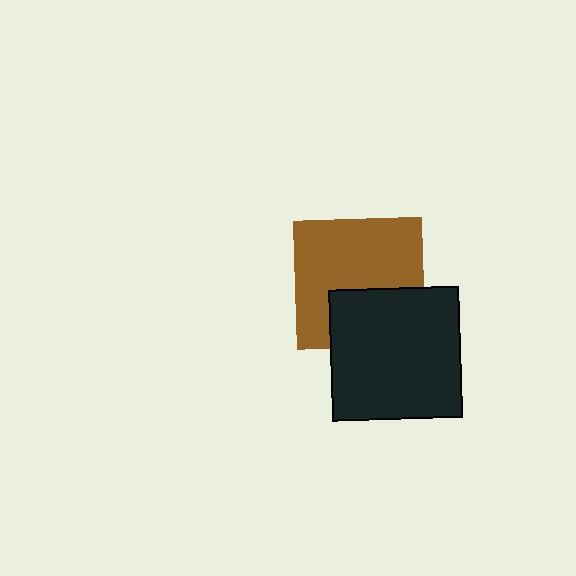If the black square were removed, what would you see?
You would see the complete brown square.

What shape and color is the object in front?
The object in front is a black square.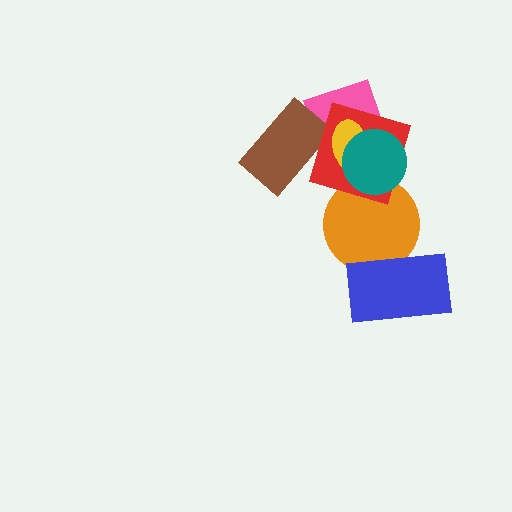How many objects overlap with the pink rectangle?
3 objects overlap with the pink rectangle.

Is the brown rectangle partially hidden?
Yes, it is partially covered by another shape.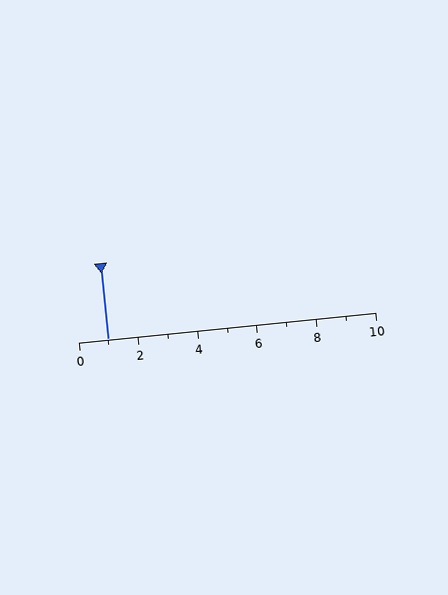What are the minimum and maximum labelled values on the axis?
The axis runs from 0 to 10.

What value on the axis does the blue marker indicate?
The marker indicates approximately 1.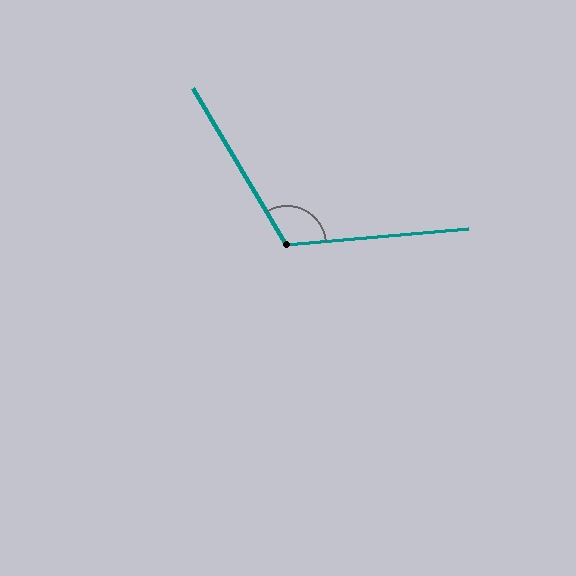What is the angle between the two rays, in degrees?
Approximately 116 degrees.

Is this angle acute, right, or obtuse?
It is obtuse.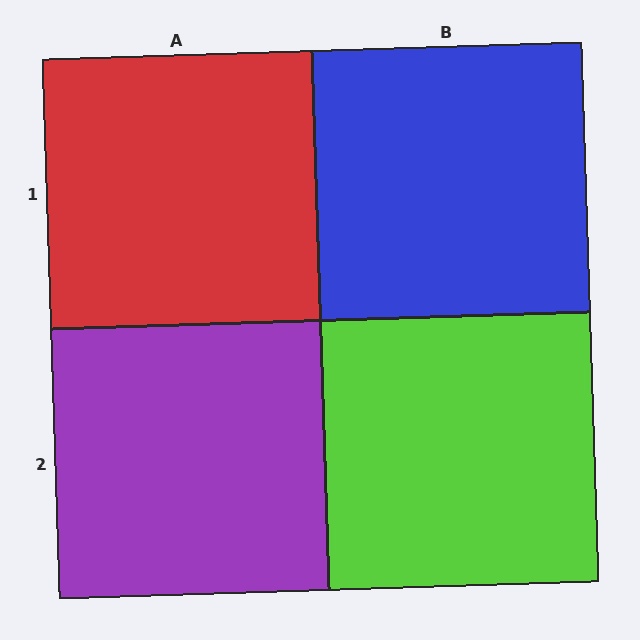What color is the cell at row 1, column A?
Red.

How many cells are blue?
1 cell is blue.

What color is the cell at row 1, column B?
Blue.